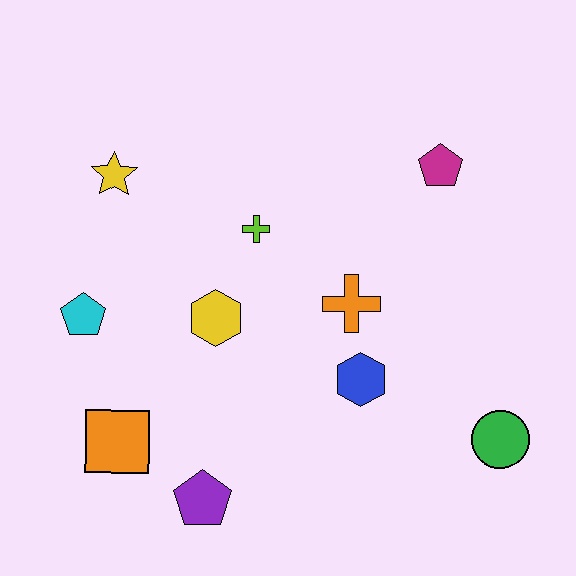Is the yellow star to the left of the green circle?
Yes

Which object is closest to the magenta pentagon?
The orange cross is closest to the magenta pentagon.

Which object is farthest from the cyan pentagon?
The green circle is farthest from the cyan pentagon.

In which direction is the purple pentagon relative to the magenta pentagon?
The purple pentagon is below the magenta pentagon.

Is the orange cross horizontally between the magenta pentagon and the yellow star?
Yes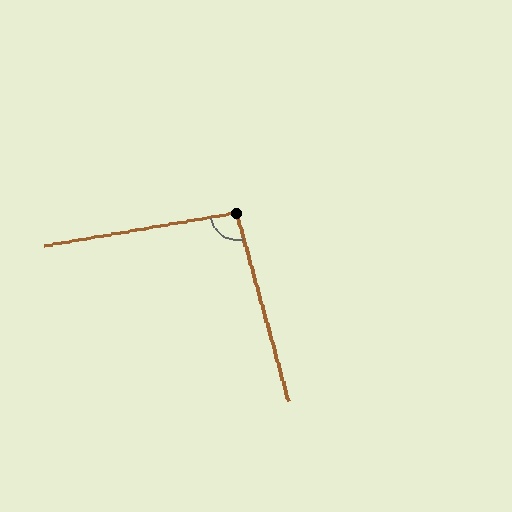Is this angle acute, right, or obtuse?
It is obtuse.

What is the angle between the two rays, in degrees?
Approximately 95 degrees.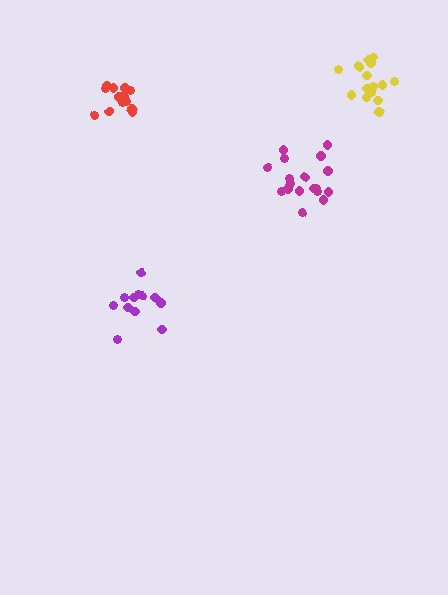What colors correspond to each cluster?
The clusters are colored: magenta, yellow, purple, red.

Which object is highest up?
The yellow cluster is topmost.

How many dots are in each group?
Group 1: 19 dots, Group 2: 18 dots, Group 3: 13 dots, Group 4: 15 dots (65 total).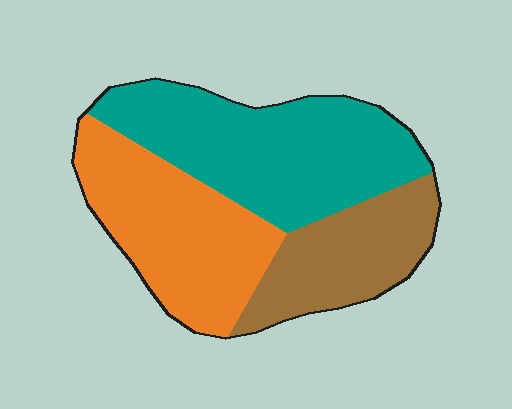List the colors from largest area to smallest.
From largest to smallest: teal, orange, brown.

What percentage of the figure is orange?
Orange takes up about one third (1/3) of the figure.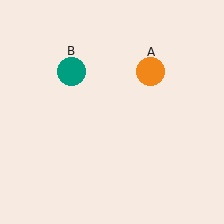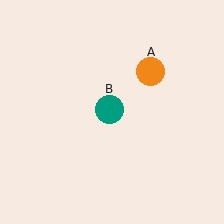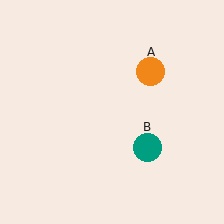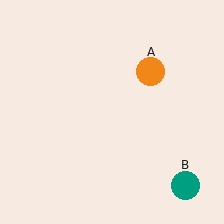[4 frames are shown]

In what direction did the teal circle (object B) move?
The teal circle (object B) moved down and to the right.